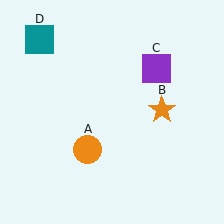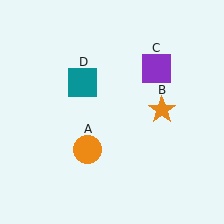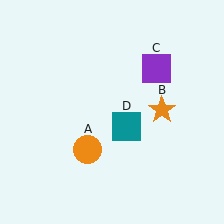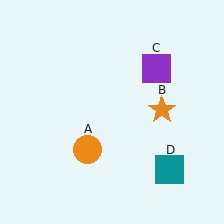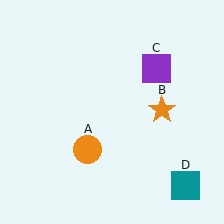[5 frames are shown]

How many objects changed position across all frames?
1 object changed position: teal square (object D).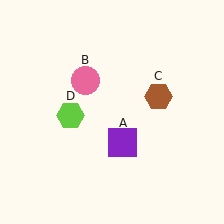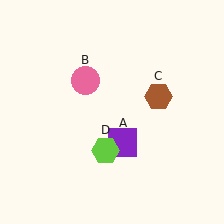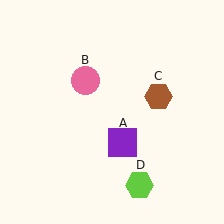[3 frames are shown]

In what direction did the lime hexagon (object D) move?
The lime hexagon (object D) moved down and to the right.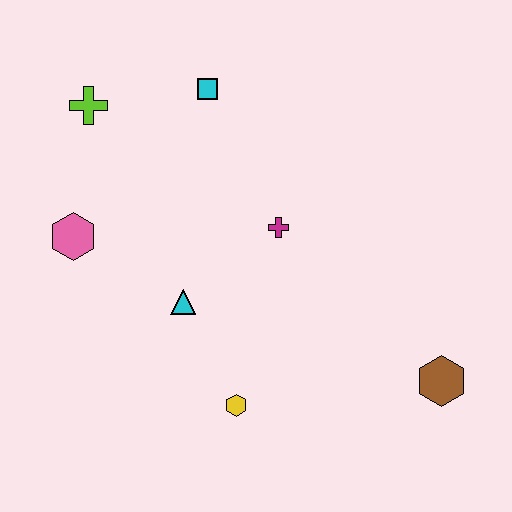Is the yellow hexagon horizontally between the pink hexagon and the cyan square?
No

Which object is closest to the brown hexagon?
The yellow hexagon is closest to the brown hexagon.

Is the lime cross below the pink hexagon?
No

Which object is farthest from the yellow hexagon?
The lime cross is farthest from the yellow hexagon.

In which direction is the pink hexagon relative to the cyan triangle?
The pink hexagon is to the left of the cyan triangle.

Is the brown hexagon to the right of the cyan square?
Yes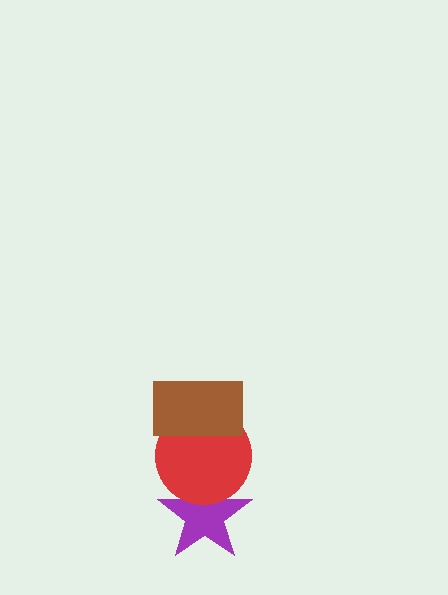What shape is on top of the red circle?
The brown rectangle is on top of the red circle.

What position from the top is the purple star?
The purple star is 3rd from the top.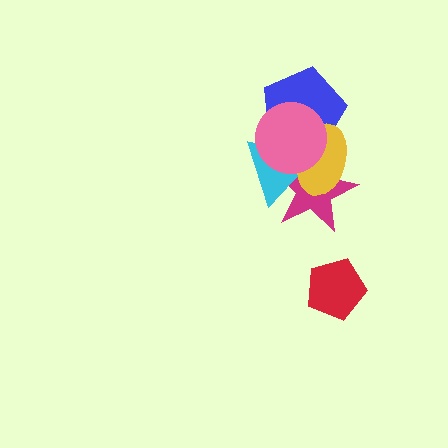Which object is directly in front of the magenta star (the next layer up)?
The cyan triangle is directly in front of the magenta star.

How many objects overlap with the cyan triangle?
4 objects overlap with the cyan triangle.